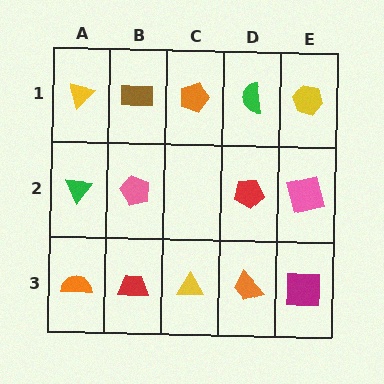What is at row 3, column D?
An orange trapezoid.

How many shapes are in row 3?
5 shapes.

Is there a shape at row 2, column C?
No, that cell is empty.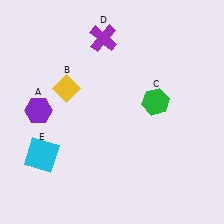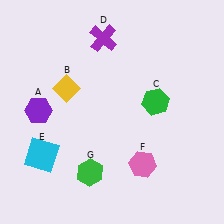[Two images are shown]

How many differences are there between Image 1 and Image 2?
There are 2 differences between the two images.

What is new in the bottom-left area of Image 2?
A green hexagon (G) was added in the bottom-left area of Image 2.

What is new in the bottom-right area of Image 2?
A pink hexagon (F) was added in the bottom-right area of Image 2.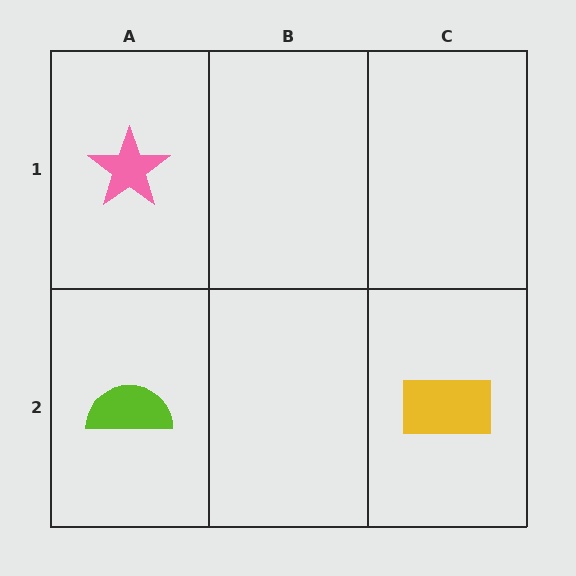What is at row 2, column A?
A lime semicircle.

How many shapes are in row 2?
2 shapes.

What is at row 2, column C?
A yellow rectangle.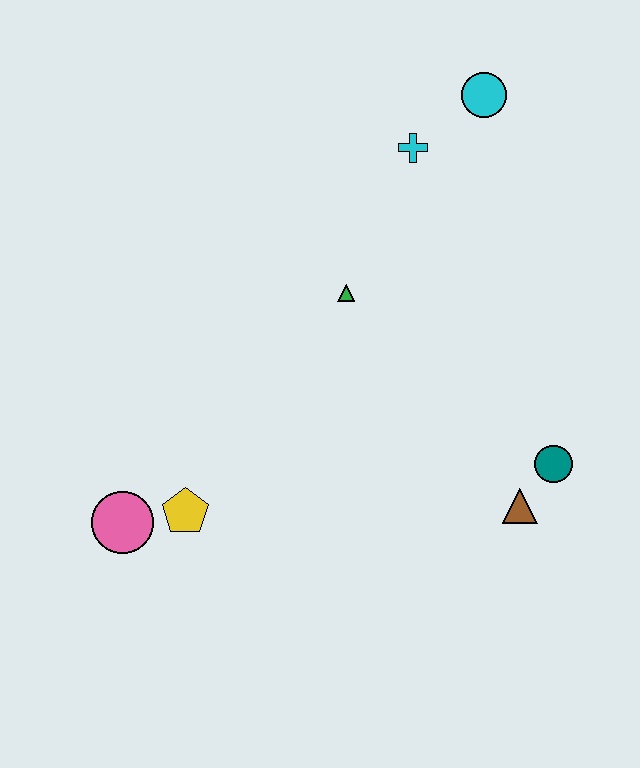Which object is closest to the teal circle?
The brown triangle is closest to the teal circle.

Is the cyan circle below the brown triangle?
No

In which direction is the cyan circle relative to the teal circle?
The cyan circle is above the teal circle.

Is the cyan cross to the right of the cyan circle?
No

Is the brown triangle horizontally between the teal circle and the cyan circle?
Yes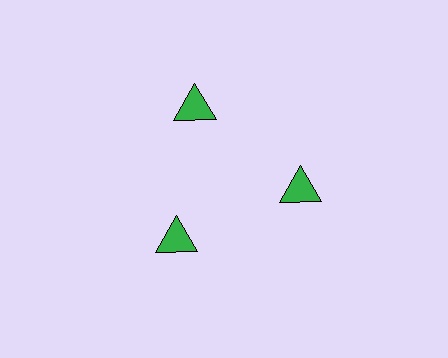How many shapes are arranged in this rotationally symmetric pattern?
There are 3 shapes, arranged in 3 groups of 1.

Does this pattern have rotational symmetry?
Yes, this pattern has 3-fold rotational symmetry. It looks the same after rotating 120 degrees around the center.